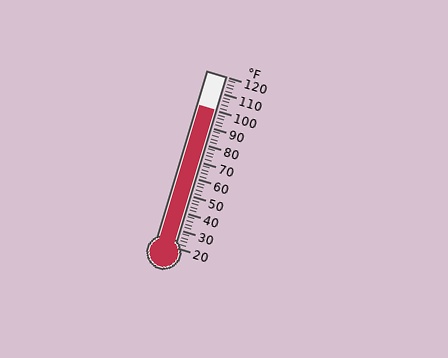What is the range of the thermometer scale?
The thermometer scale ranges from 20°F to 120°F.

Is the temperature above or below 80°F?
The temperature is above 80°F.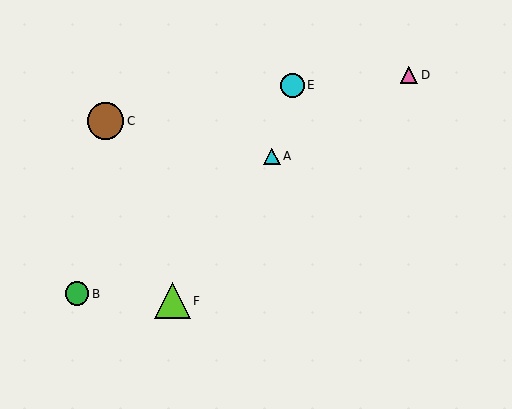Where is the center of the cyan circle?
The center of the cyan circle is at (292, 85).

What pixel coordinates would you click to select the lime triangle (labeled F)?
Click at (172, 301) to select the lime triangle F.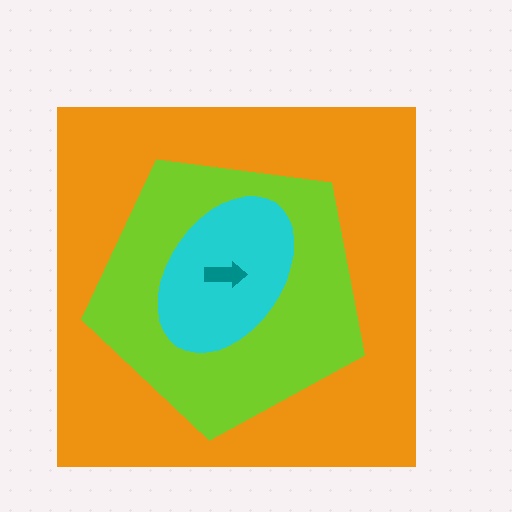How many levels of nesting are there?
4.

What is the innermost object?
The teal arrow.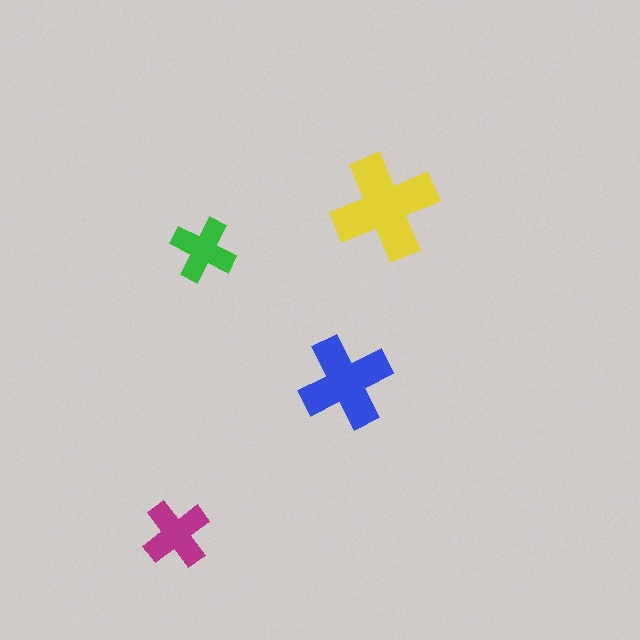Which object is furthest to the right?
The yellow cross is rightmost.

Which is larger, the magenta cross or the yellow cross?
The yellow one.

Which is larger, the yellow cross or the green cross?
The yellow one.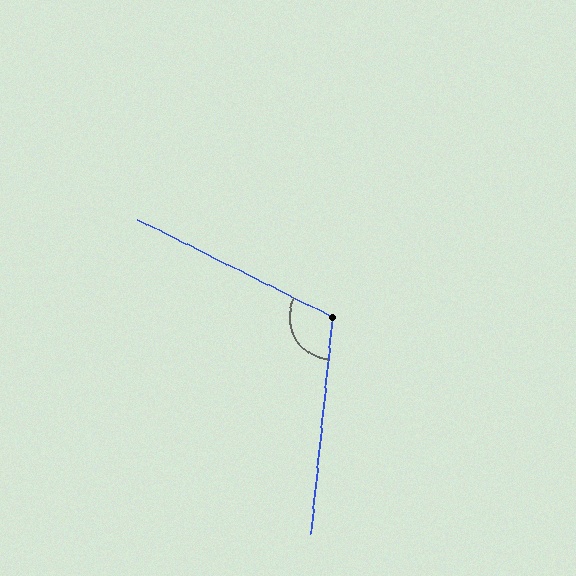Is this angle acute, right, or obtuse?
It is obtuse.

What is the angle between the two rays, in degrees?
Approximately 111 degrees.